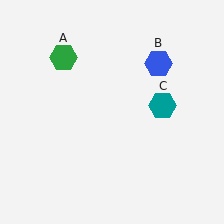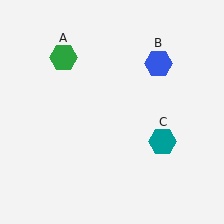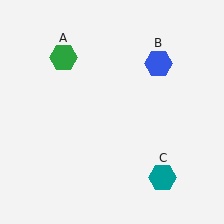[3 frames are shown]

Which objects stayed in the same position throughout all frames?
Green hexagon (object A) and blue hexagon (object B) remained stationary.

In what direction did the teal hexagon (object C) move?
The teal hexagon (object C) moved down.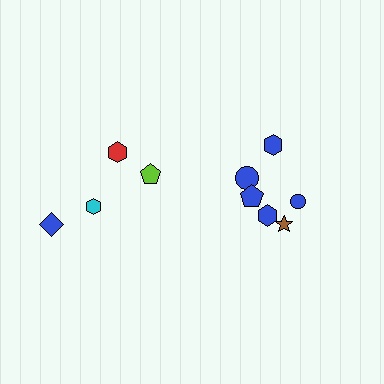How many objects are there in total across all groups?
There are 10 objects.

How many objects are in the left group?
There are 4 objects.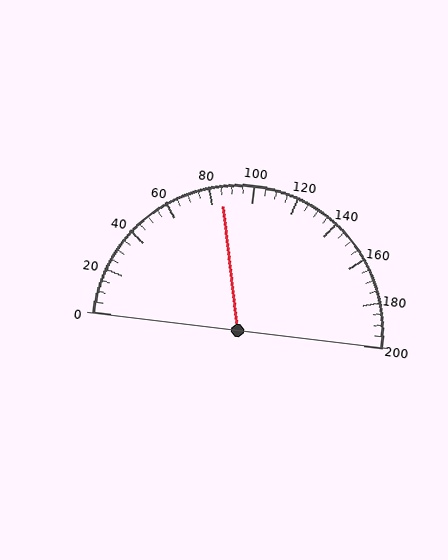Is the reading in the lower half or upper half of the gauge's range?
The reading is in the lower half of the range (0 to 200).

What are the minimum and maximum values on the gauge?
The gauge ranges from 0 to 200.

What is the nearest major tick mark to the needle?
The nearest major tick mark is 80.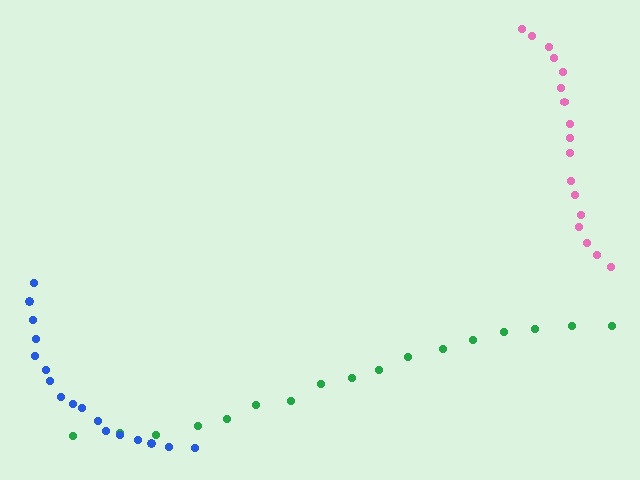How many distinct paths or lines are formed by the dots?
There are 3 distinct paths.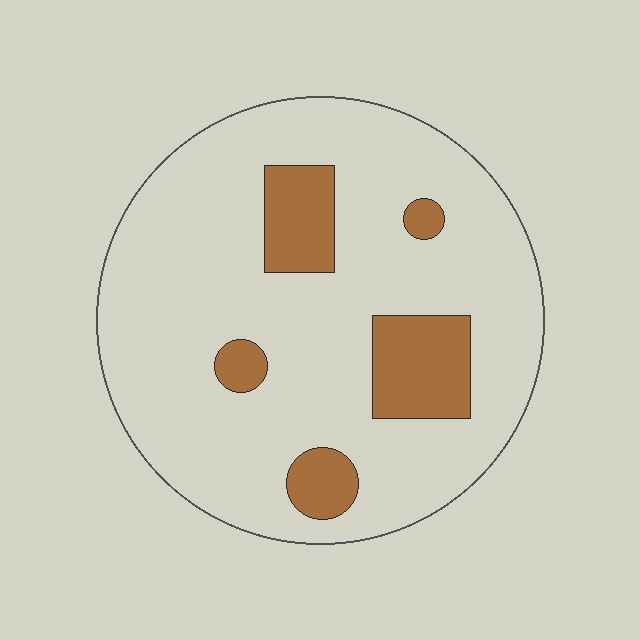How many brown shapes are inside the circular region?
5.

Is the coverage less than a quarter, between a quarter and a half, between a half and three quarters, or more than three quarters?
Less than a quarter.